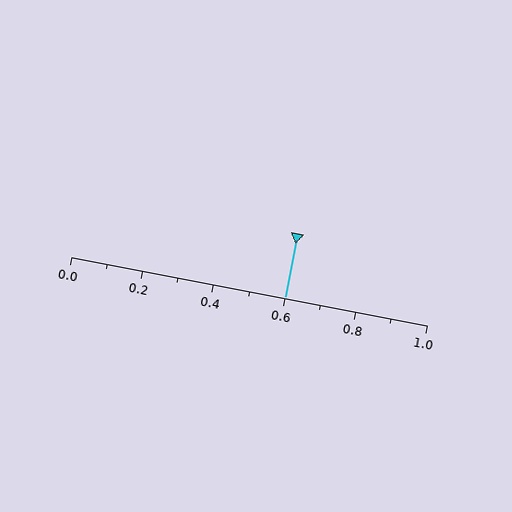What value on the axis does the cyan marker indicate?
The marker indicates approximately 0.6.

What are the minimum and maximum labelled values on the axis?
The axis runs from 0.0 to 1.0.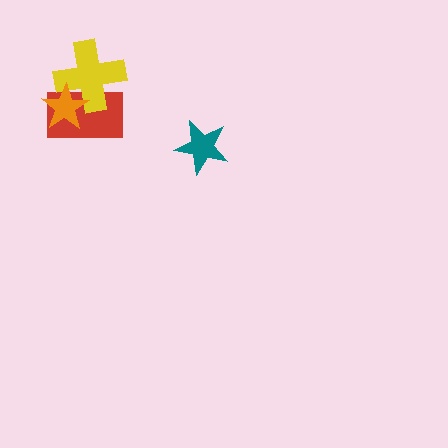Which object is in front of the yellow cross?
The orange star is in front of the yellow cross.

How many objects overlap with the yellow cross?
2 objects overlap with the yellow cross.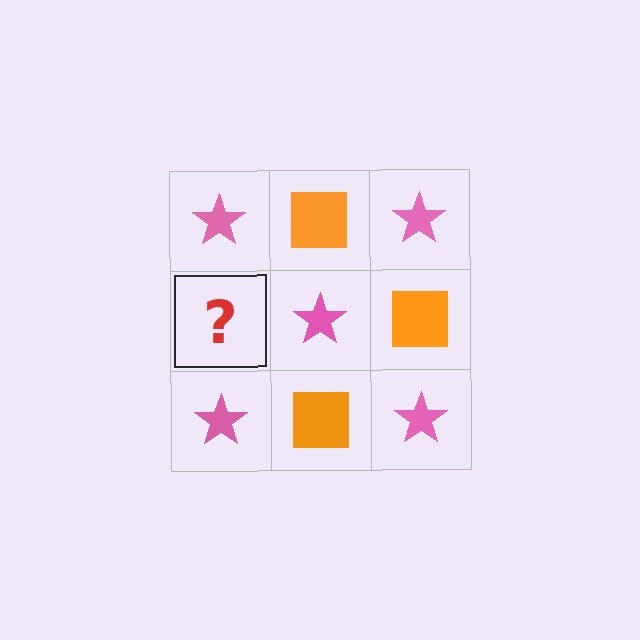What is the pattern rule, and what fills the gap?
The rule is that it alternates pink star and orange square in a checkerboard pattern. The gap should be filled with an orange square.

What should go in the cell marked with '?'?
The missing cell should contain an orange square.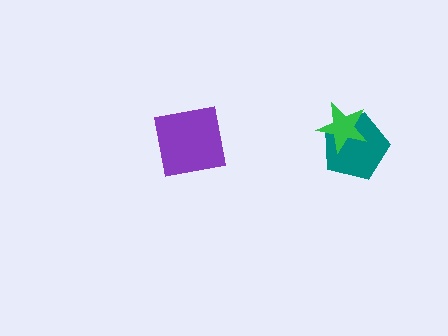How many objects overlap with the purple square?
0 objects overlap with the purple square.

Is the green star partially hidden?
No, no other shape covers it.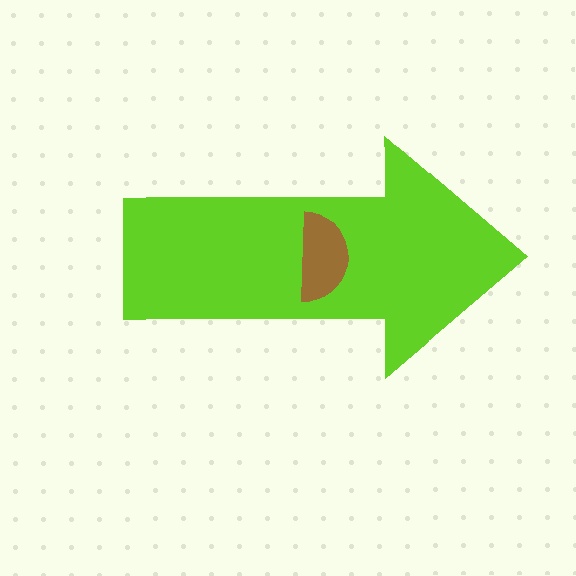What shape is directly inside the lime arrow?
The brown semicircle.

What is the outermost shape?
The lime arrow.